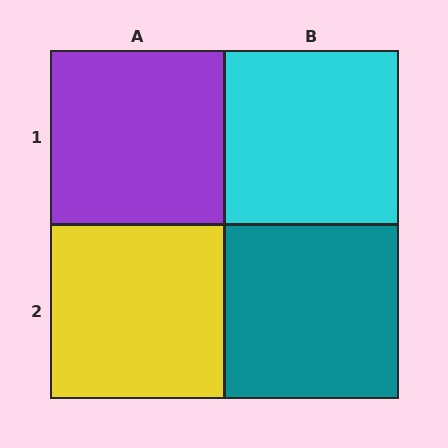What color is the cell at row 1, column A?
Purple.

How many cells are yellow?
1 cell is yellow.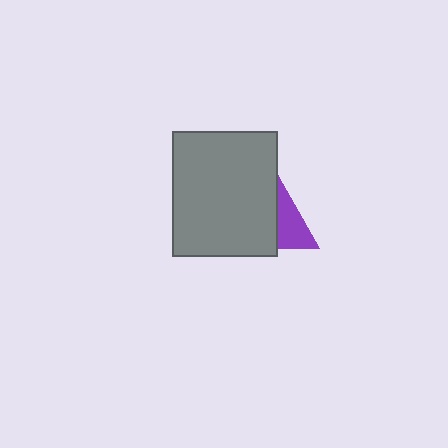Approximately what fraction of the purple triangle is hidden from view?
Roughly 69% of the purple triangle is hidden behind the gray rectangle.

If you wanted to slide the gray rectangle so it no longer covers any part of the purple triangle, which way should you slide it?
Slide it left — that is the most direct way to separate the two shapes.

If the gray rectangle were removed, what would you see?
You would see the complete purple triangle.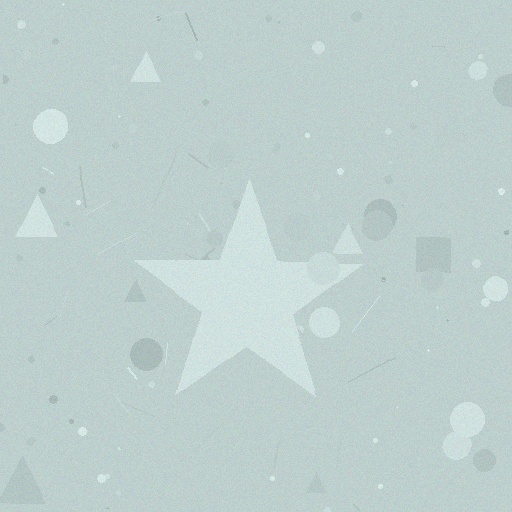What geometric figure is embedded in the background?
A star is embedded in the background.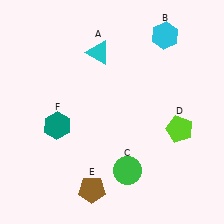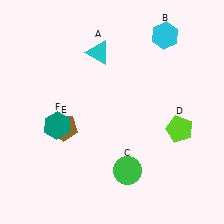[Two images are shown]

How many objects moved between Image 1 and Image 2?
1 object moved between the two images.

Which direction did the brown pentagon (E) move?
The brown pentagon (E) moved up.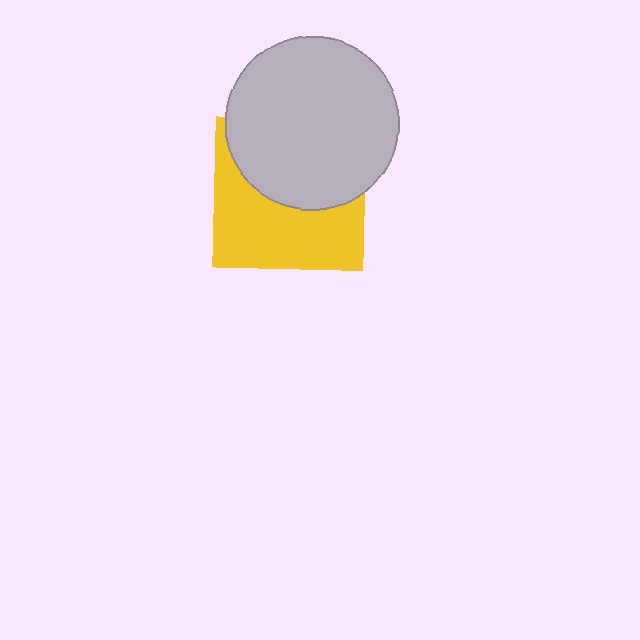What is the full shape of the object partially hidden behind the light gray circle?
The partially hidden object is a yellow square.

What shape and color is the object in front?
The object in front is a light gray circle.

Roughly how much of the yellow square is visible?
About half of it is visible (roughly 51%).